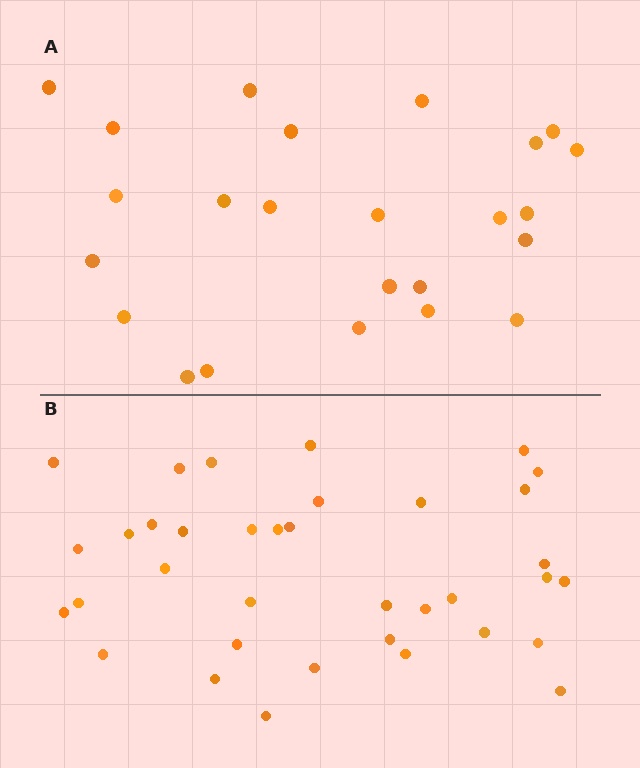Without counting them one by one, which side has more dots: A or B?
Region B (the bottom region) has more dots.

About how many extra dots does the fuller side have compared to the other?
Region B has roughly 12 or so more dots than region A.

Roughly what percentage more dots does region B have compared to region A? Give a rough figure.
About 50% more.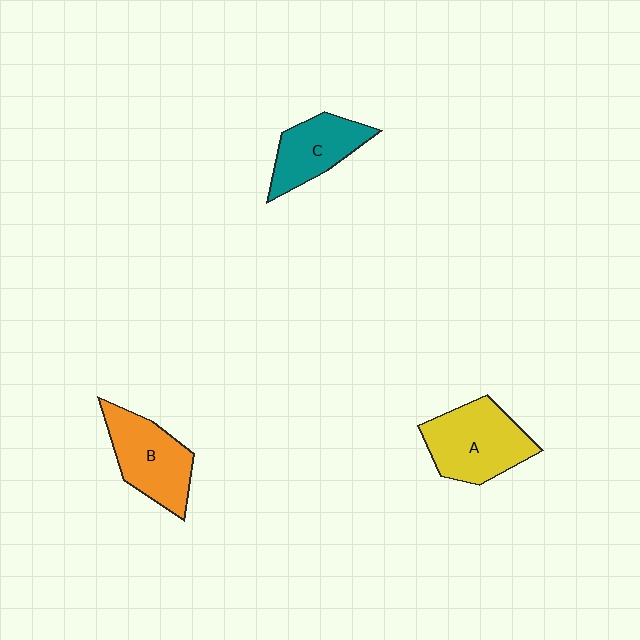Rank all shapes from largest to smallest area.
From largest to smallest: A (yellow), B (orange), C (teal).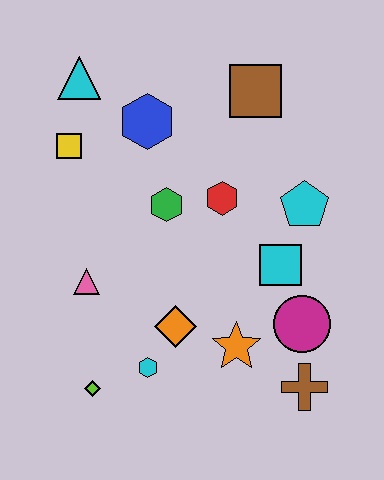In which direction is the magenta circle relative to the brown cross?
The magenta circle is above the brown cross.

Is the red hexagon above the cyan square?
Yes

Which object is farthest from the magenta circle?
The cyan triangle is farthest from the magenta circle.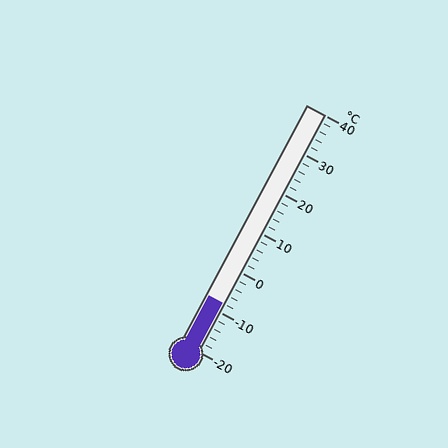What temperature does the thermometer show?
The thermometer shows approximately -8°C.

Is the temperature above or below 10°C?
The temperature is below 10°C.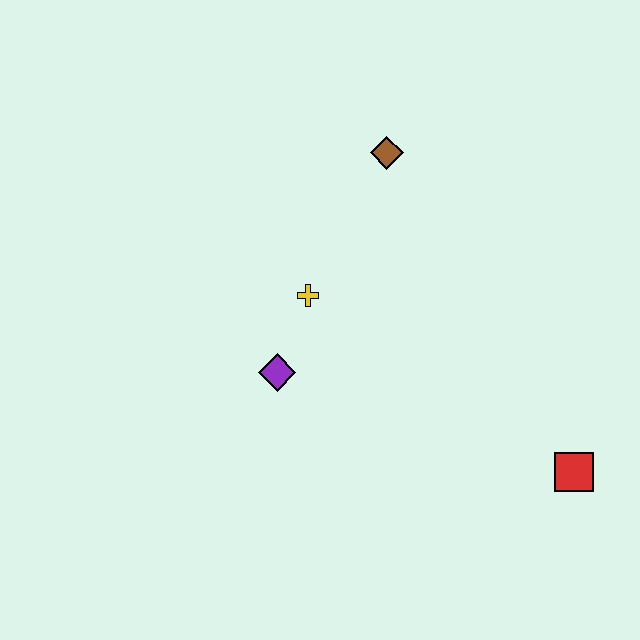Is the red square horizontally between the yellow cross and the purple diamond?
No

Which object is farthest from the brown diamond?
The red square is farthest from the brown diamond.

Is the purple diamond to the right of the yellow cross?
No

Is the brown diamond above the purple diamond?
Yes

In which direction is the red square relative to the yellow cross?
The red square is to the right of the yellow cross.